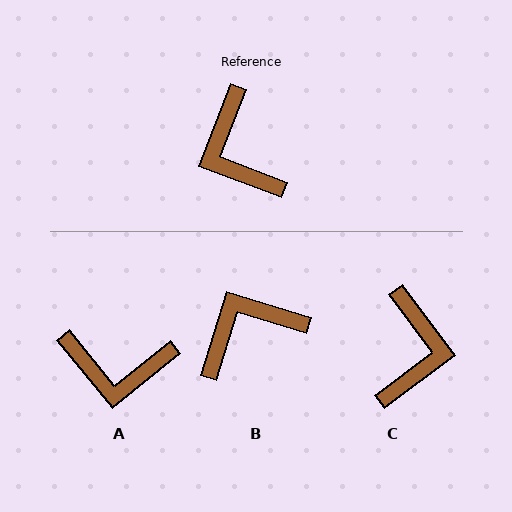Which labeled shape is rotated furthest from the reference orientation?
C, about 148 degrees away.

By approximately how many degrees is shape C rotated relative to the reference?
Approximately 148 degrees counter-clockwise.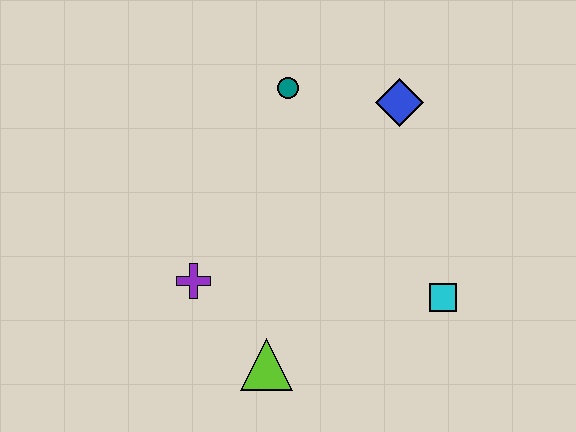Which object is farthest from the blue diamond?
The lime triangle is farthest from the blue diamond.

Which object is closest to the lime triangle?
The purple cross is closest to the lime triangle.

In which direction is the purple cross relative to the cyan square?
The purple cross is to the left of the cyan square.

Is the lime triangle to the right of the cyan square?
No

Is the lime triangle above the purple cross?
No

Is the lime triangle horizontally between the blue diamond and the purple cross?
Yes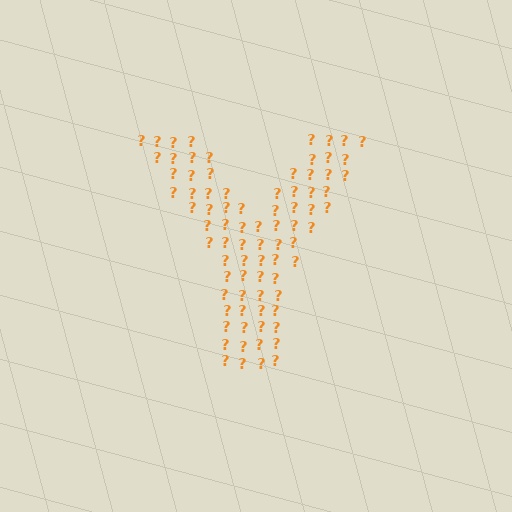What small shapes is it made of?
It is made of small question marks.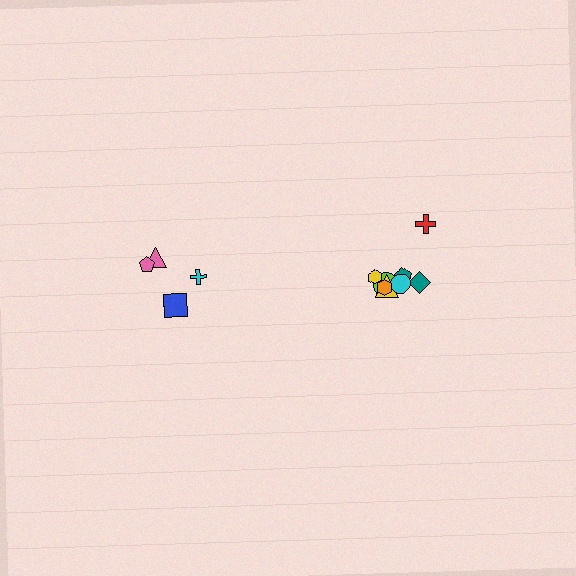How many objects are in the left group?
There are 4 objects.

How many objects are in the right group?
There are 8 objects.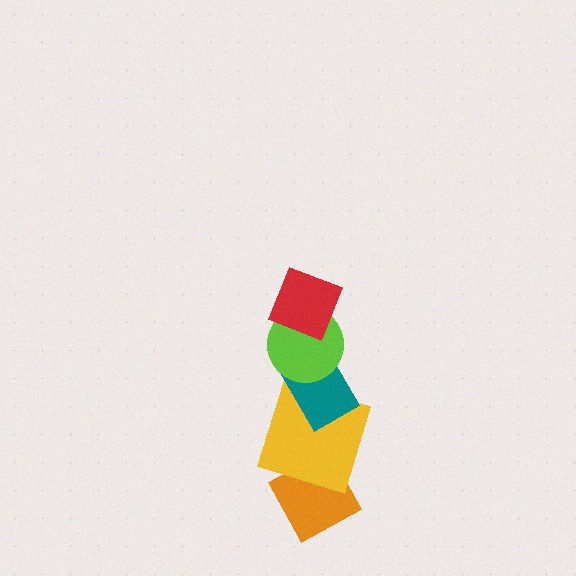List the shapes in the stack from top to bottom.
From top to bottom: the red diamond, the lime circle, the teal rectangle, the yellow square, the orange diamond.